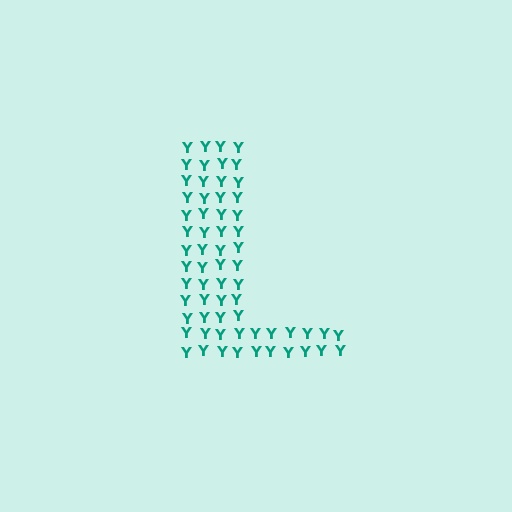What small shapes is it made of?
It is made of small letter Y's.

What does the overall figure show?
The overall figure shows the letter L.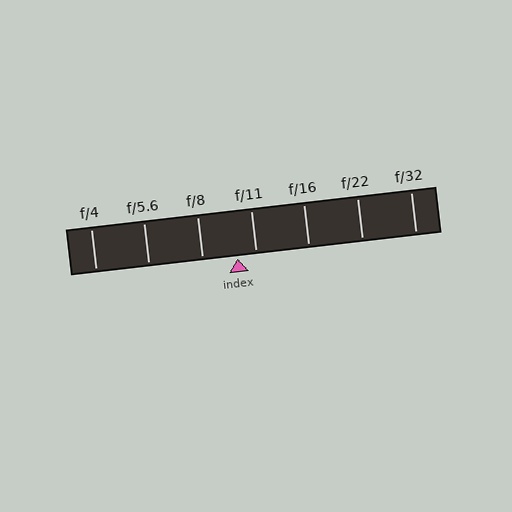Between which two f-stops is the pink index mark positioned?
The index mark is between f/8 and f/11.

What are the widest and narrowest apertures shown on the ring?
The widest aperture shown is f/4 and the narrowest is f/32.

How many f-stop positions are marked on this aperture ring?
There are 7 f-stop positions marked.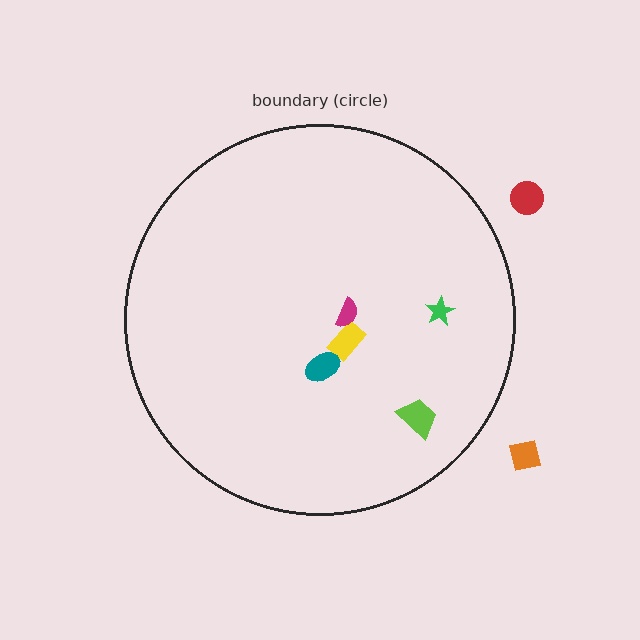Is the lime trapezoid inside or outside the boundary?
Inside.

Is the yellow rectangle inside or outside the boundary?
Inside.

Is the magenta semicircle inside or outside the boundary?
Inside.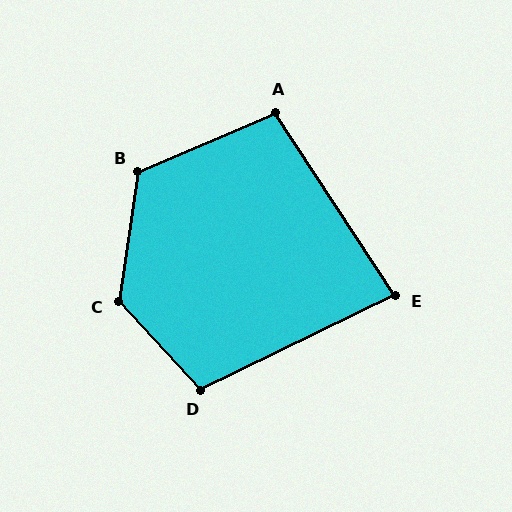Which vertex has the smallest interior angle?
E, at approximately 83 degrees.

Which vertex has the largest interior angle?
C, at approximately 129 degrees.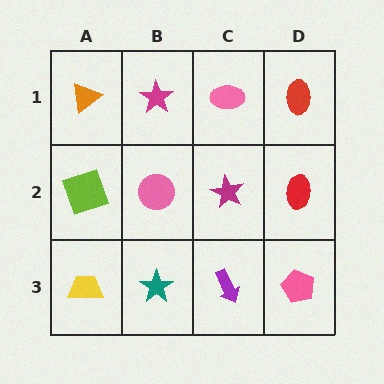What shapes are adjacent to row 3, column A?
A lime square (row 2, column A), a teal star (row 3, column B).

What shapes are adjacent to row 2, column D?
A red ellipse (row 1, column D), a pink pentagon (row 3, column D), a magenta star (row 2, column C).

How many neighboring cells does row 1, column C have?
3.